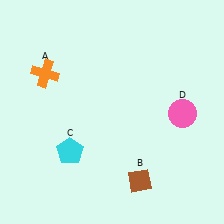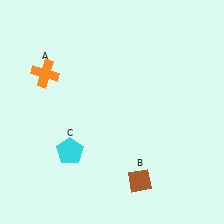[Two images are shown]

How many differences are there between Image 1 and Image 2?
There is 1 difference between the two images.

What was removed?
The pink circle (D) was removed in Image 2.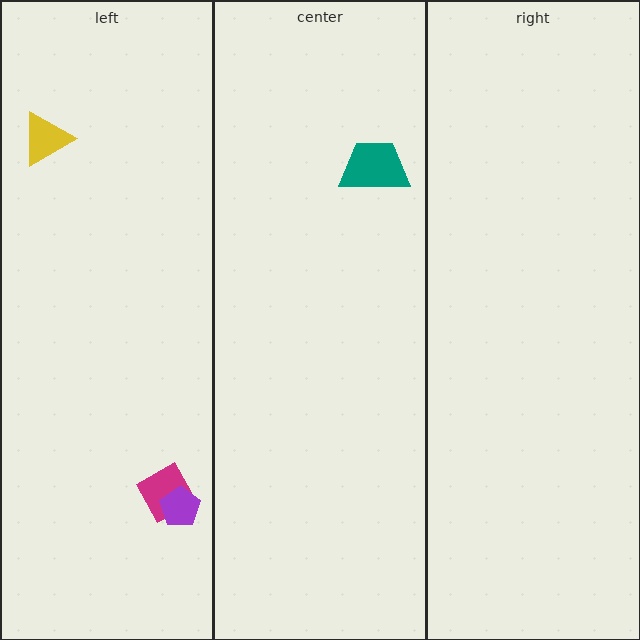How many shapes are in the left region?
3.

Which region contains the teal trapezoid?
The center region.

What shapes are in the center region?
The teal trapezoid.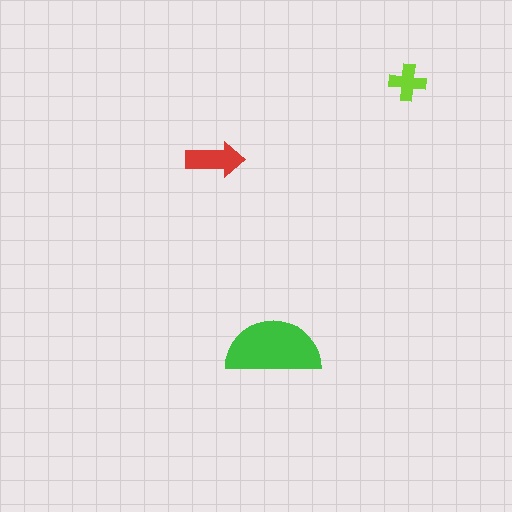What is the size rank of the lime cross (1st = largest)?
3rd.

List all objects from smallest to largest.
The lime cross, the red arrow, the green semicircle.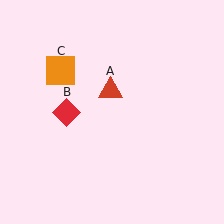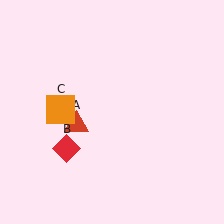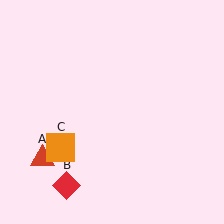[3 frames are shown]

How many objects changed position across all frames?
3 objects changed position: red triangle (object A), red diamond (object B), orange square (object C).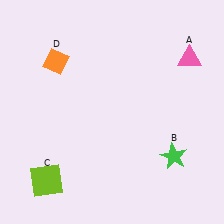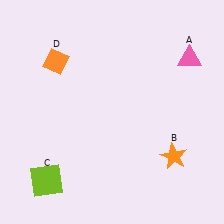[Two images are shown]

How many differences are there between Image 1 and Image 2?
There is 1 difference between the two images.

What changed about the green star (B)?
In Image 1, B is green. In Image 2, it changed to orange.